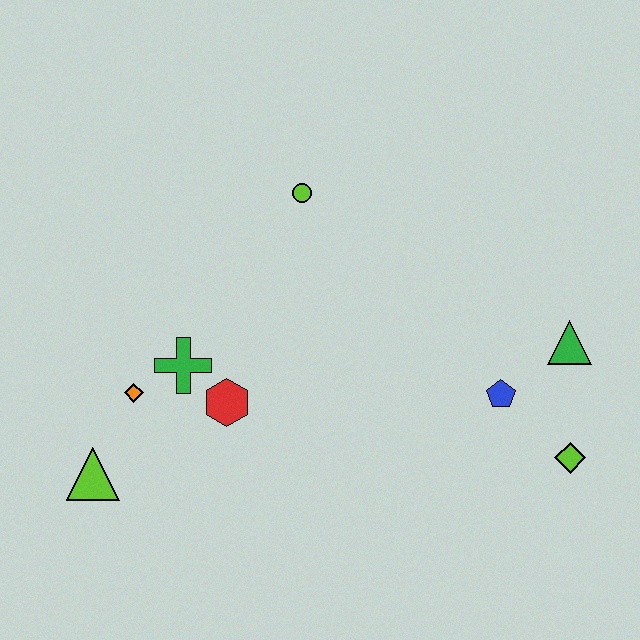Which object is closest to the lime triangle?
The orange diamond is closest to the lime triangle.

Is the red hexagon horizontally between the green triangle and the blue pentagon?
No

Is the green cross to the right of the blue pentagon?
No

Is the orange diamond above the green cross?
No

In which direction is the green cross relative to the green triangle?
The green cross is to the left of the green triangle.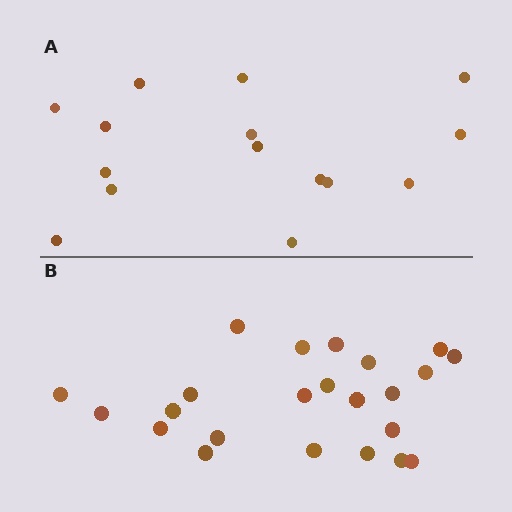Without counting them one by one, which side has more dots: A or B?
Region B (the bottom region) has more dots.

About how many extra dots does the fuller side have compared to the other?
Region B has roughly 8 or so more dots than region A.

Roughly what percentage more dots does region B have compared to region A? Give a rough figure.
About 55% more.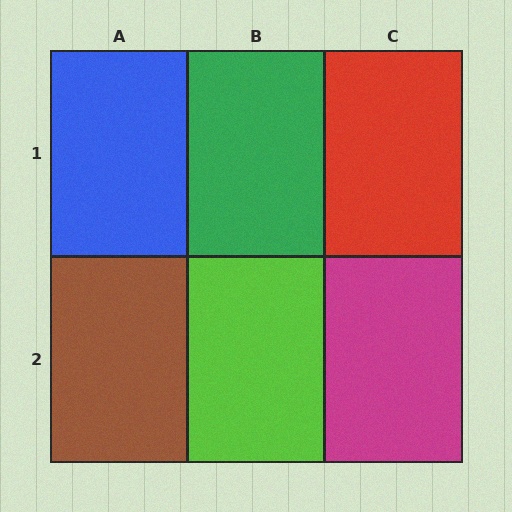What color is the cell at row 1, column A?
Blue.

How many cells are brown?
1 cell is brown.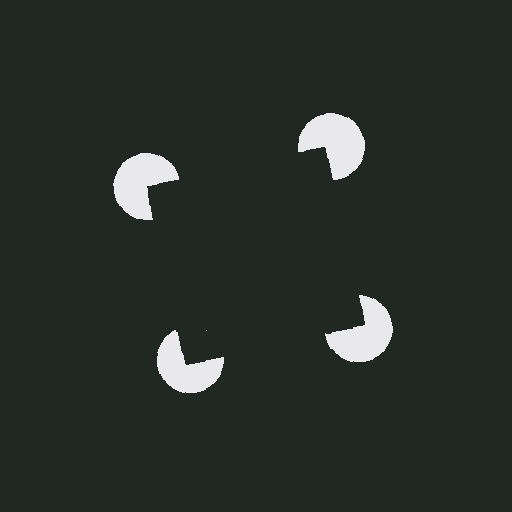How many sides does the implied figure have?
4 sides.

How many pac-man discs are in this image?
There are 4 — one at each vertex of the illusory square.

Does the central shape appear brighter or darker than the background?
It typically appears slightly darker than the background, even though no actual brightness change is drawn.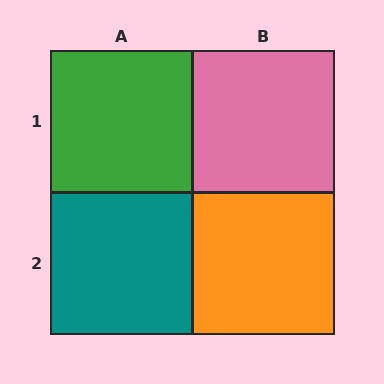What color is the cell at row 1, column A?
Green.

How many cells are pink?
1 cell is pink.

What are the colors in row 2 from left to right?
Teal, orange.